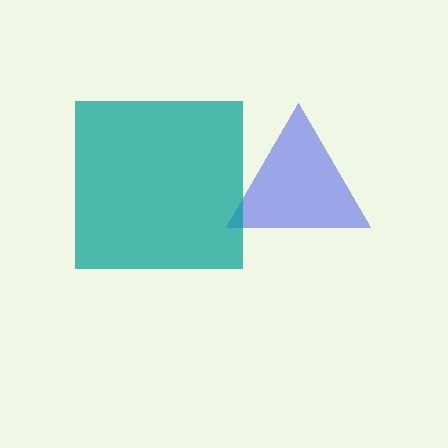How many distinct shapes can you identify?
There are 2 distinct shapes: a blue triangle, a teal square.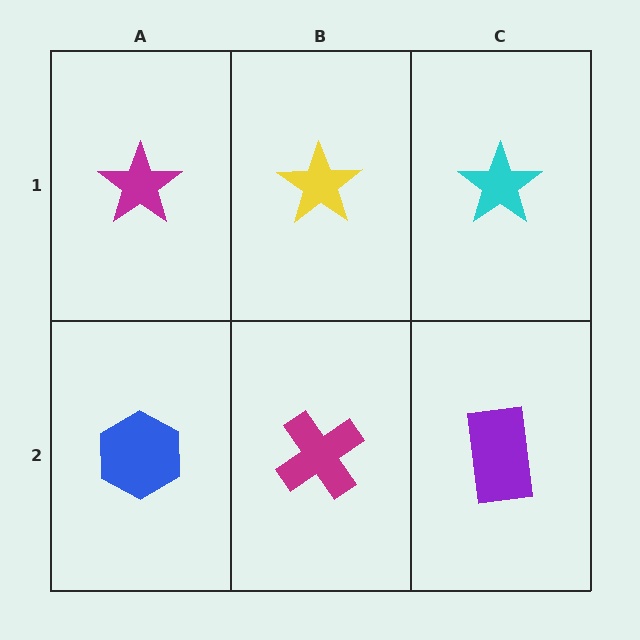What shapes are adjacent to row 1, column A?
A blue hexagon (row 2, column A), a yellow star (row 1, column B).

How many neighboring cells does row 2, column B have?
3.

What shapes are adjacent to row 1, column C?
A purple rectangle (row 2, column C), a yellow star (row 1, column B).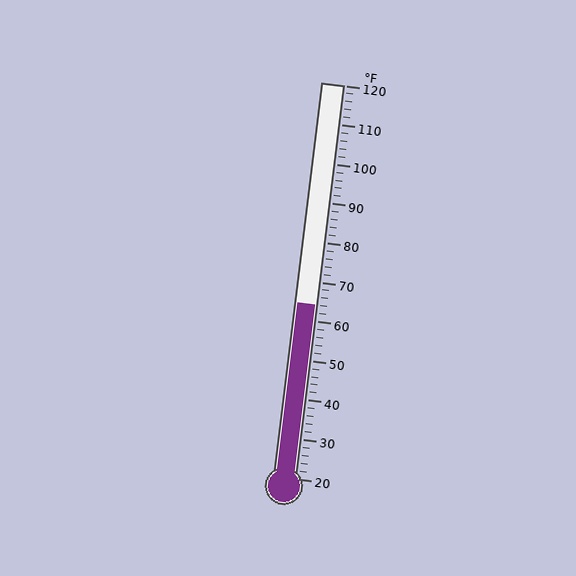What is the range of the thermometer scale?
The thermometer scale ranges from 20°F to 120°F.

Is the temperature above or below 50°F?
The temperature is above 50°F.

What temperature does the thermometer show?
The thermometer shows approximately 64°F.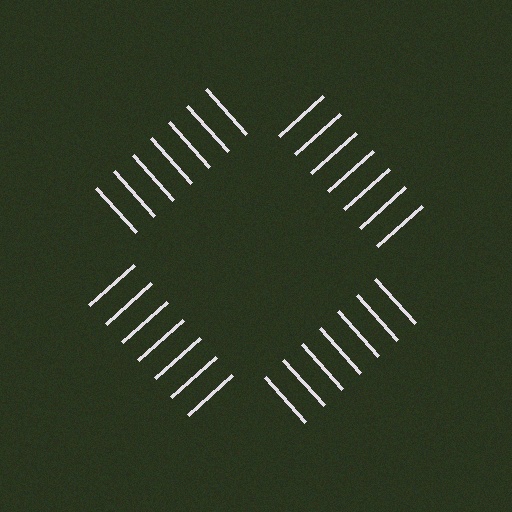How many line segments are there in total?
28 — 7 along each of the 4 edges.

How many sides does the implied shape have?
4 sides — the line-ends trace a square.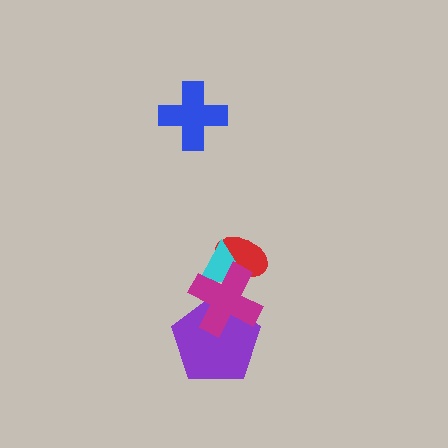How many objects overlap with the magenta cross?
3 objects overlap with the magenta cross.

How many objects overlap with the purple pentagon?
1 object overlaps with the purple pentagon.